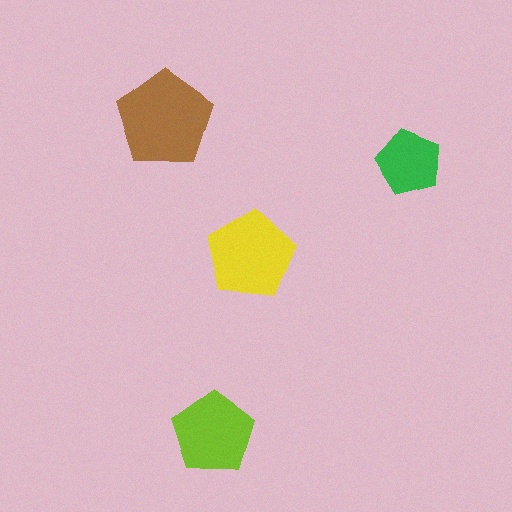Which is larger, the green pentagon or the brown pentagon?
The brown one.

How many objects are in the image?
There are 4 objects in the image.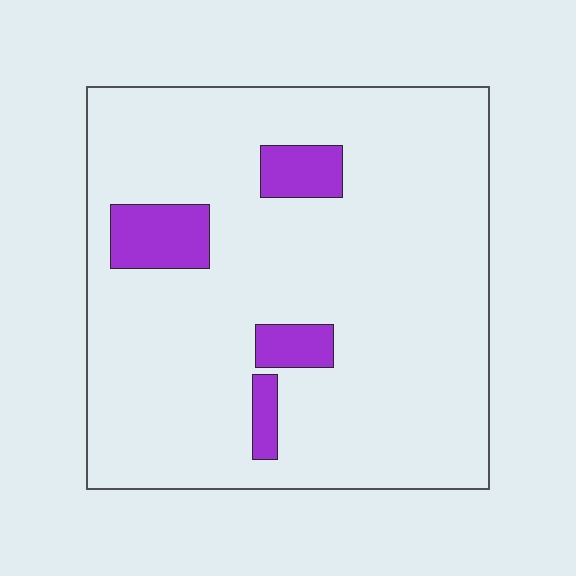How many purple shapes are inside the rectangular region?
4.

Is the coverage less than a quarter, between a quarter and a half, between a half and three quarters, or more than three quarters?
Less than a quarter.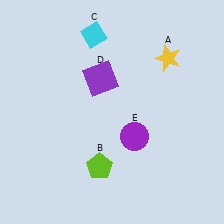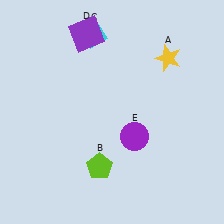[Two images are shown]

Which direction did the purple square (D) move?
The purple square (D) moved up.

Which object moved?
The purple square (D) moved up.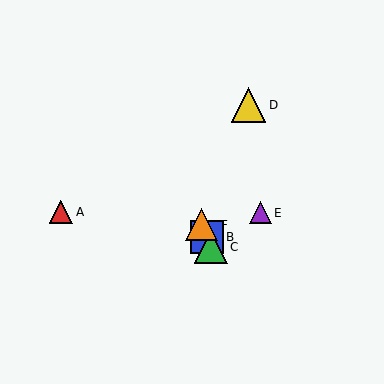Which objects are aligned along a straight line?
Objects B, C, F are aligned along a straight line.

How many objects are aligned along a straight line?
3 objects (B, C, F) are aligned along a straight line.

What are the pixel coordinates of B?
Object B is at (207, 237).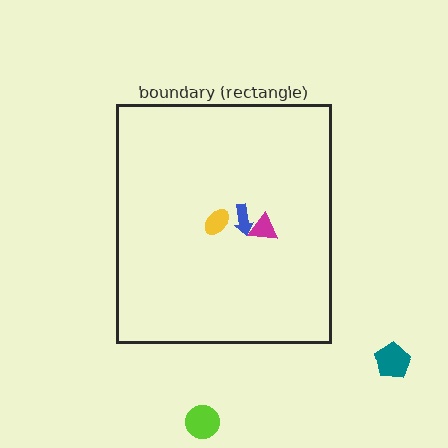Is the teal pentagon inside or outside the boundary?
Outside.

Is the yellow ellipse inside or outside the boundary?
Inside.